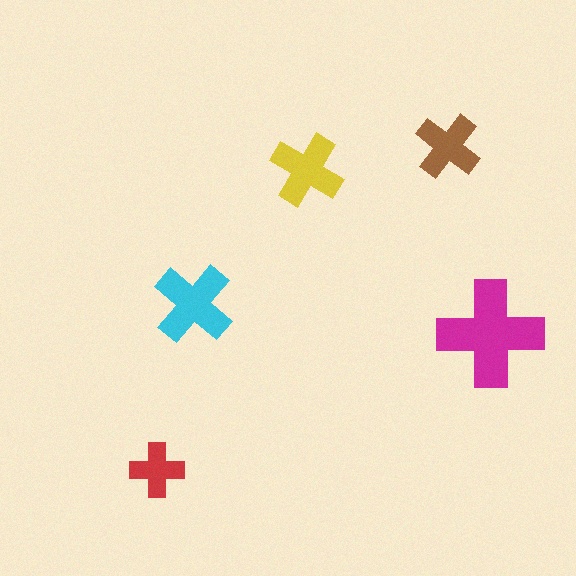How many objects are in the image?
There are 5 objects in the image.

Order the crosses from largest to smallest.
the magenta one, the cyan one, the yellow one, the brown one, the red one.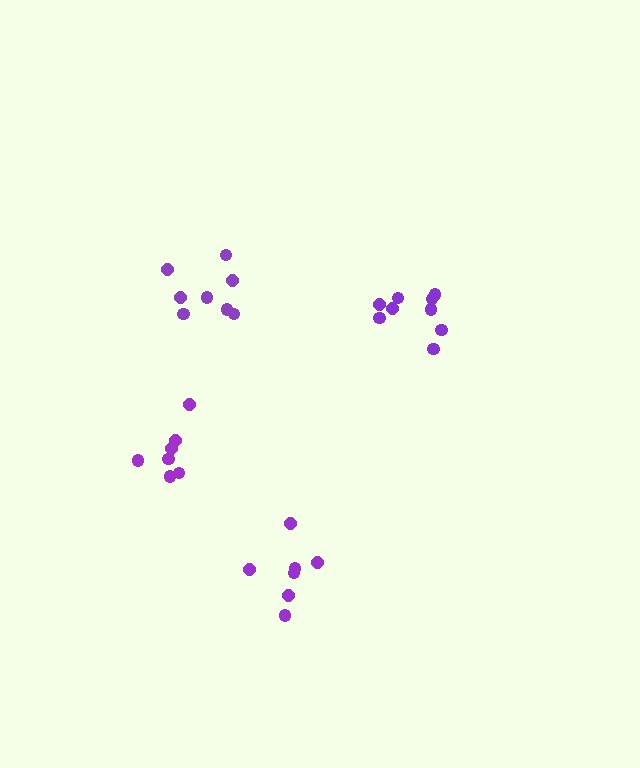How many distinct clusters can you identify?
There are 4 distinct clusters.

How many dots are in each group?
Group 1: 8 dots, Group 2: 7 dots, Group 3: 9 dots, Group 4: 7 dots (31 total).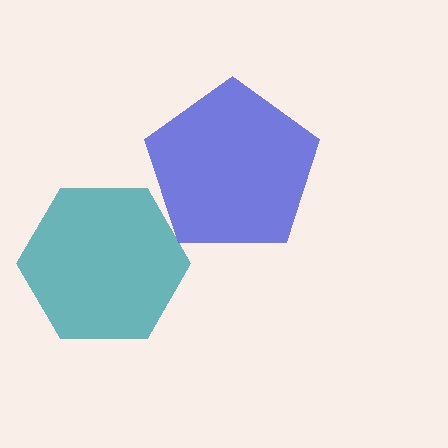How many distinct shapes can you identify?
There are 2 distinct shapes: a teal hexagon, a blue pentagon.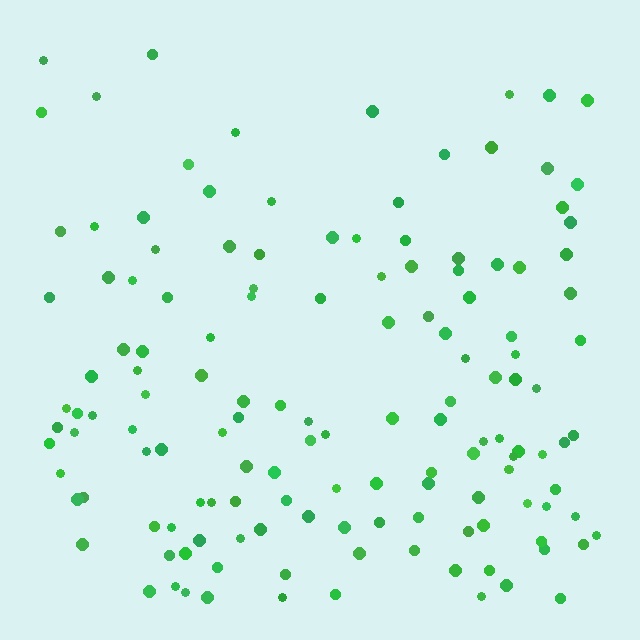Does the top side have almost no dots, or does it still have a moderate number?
Still a moderate number, just noticeably fewer than the bottom.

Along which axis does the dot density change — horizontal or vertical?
Vertical.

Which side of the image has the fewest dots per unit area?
The top.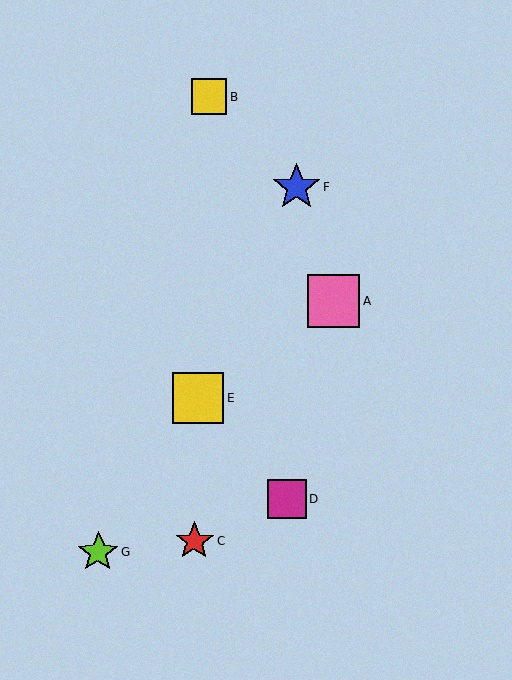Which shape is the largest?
The pink square (labeled A) is the largest.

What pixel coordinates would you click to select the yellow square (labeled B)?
Click at (209, 96) to select the yellow square B.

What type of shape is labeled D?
Shape D is a magenta square.